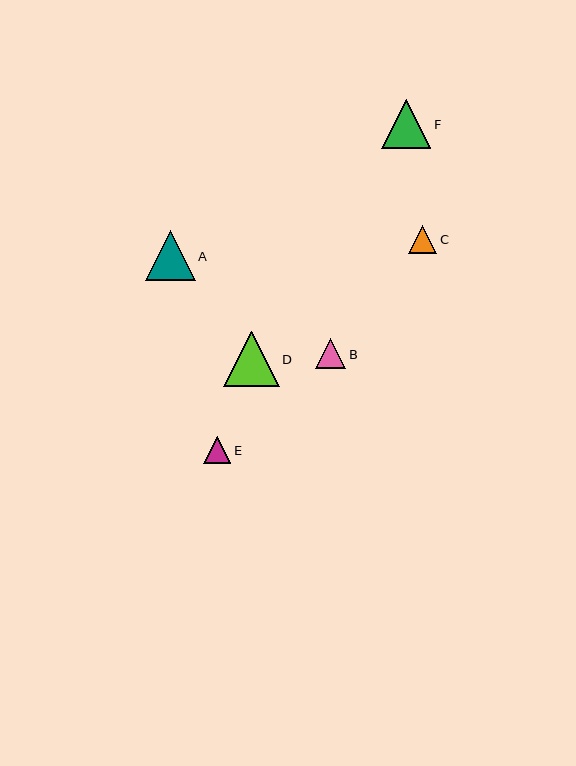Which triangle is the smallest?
Triangle E is the smallest with a size of approximately 27 pixels.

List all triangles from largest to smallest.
From largest to smallest: D, A, F, B, C, E.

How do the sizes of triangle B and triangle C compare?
Triangle B and triangle C are approximately the same size.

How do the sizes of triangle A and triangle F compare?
Triangle A and triangle F are approximately the same size.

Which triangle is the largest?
Triangle D is the largest with a size of approximately 55 pixels.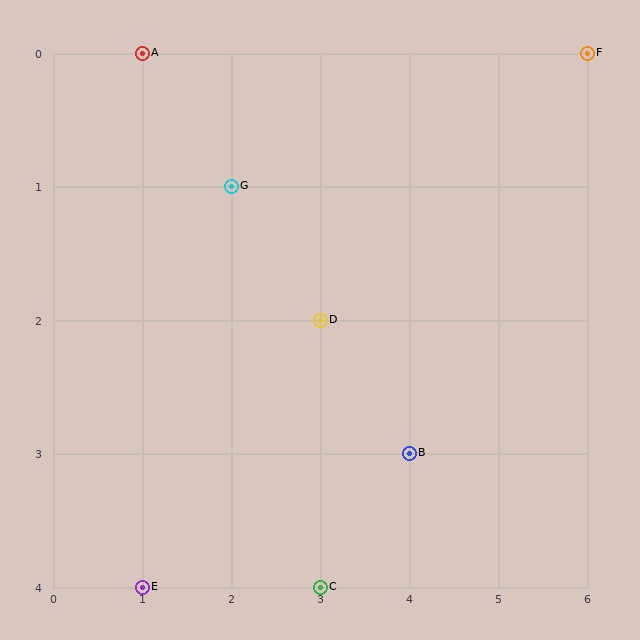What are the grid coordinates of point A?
Point A is at grid coordinates (1, 0).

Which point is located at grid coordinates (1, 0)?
Point A is at (1, 0).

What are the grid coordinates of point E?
Point E is at grid coordinates (1, 4).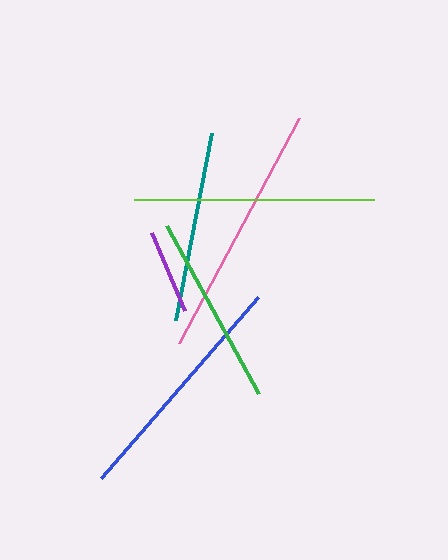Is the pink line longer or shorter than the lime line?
The pink line is longer than the lime line.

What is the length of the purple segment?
The purple segment is approximately 84 pixels long.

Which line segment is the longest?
The pink line is the longest at approximately 255 pixels.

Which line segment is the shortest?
The purple line is the shortest at approximately 84 pixels.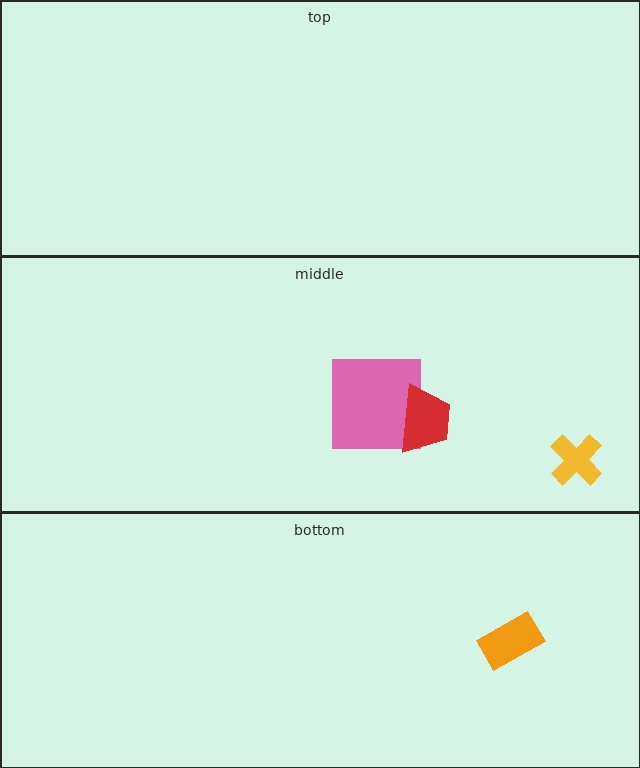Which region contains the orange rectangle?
The bottom region.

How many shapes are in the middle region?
3.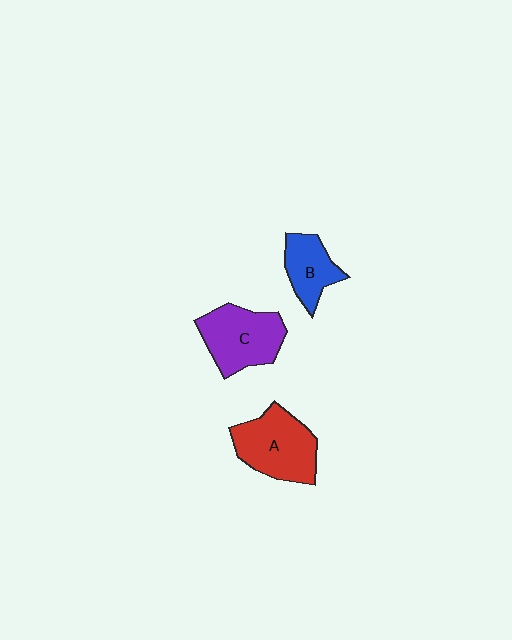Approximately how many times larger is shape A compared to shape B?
Approximately 1.6 times.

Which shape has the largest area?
Shape A (red).